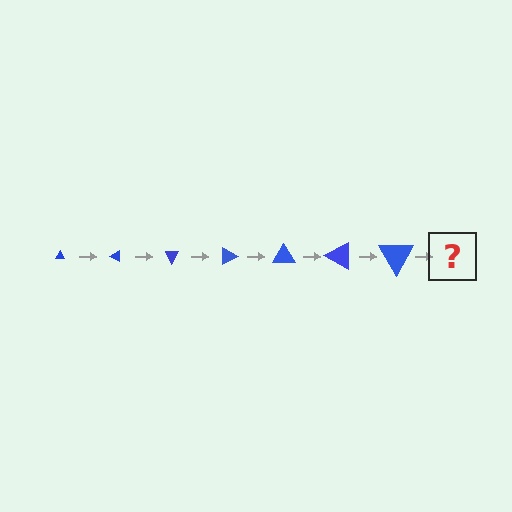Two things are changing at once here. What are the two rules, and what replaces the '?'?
The two rules are that the triangle grows larger each step and it rotates 30 degrees each step. The '?' should be a triangle, larger than the previous one and rotated 210 degrees from the start.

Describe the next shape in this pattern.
It should be a triangle, larger than the previous one and rotated 210 degrees from the start.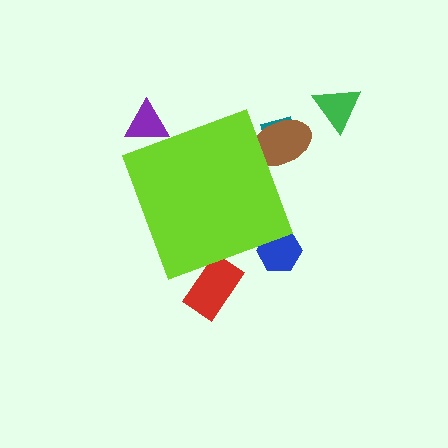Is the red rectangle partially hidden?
Yes, the red rectangle is partially hidden behind the lime diamond.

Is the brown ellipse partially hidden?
Yes, the brown ellipse is partially hidden behind the lime diamond.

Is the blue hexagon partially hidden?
Yes, the blue hexagon is partially hidden behind the lime diamond.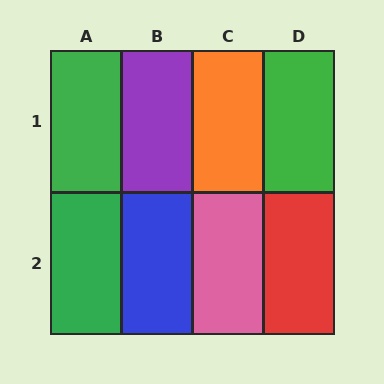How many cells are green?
3 cells are green.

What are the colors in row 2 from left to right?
Green, blue, pink, red.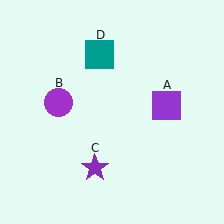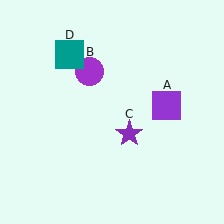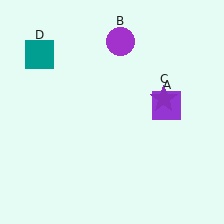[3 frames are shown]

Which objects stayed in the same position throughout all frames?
Purple square (object A) remained stationary.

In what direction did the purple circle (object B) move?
The purple circle (object B) moved up and to the right.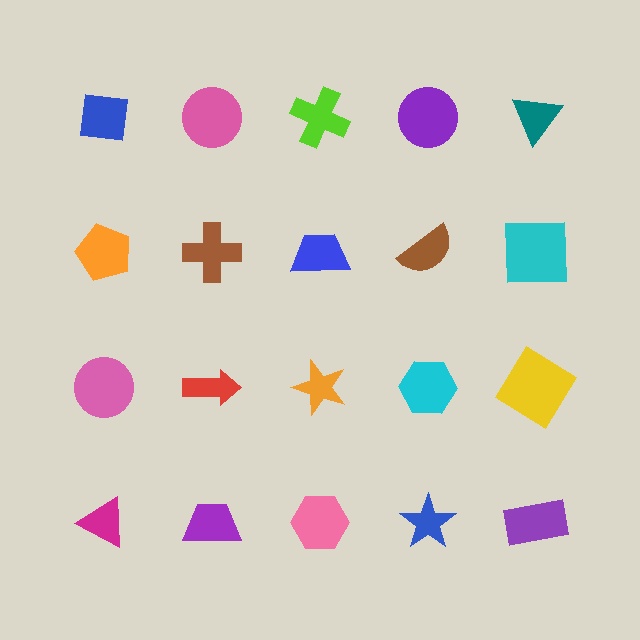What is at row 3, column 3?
An orange star.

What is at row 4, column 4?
A blue star.